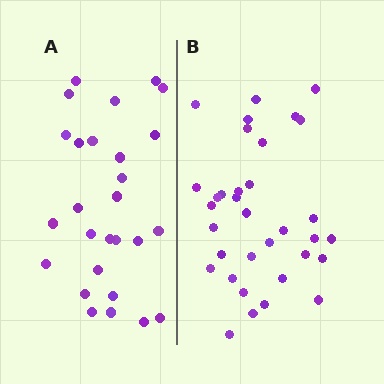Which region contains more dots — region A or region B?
Region B (the right region) has more dots.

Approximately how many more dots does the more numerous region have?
Region B has roughly 8 or so more dots than region A.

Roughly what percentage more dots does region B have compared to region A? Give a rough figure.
About 25% more.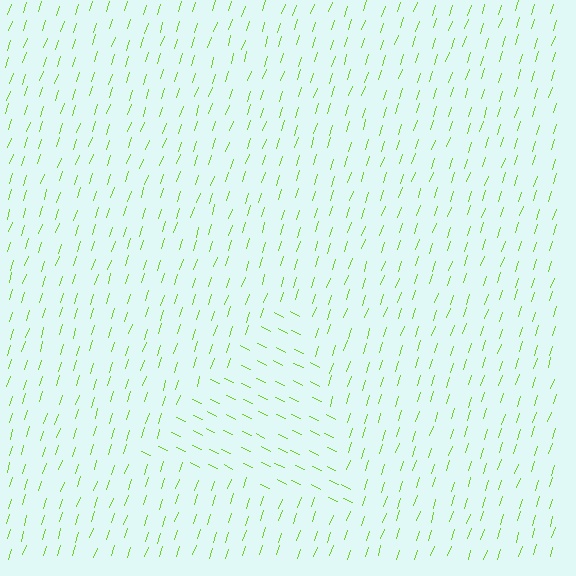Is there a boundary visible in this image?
Yes, there is a texture boundary formed by a change in line orientation.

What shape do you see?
I see a triangle.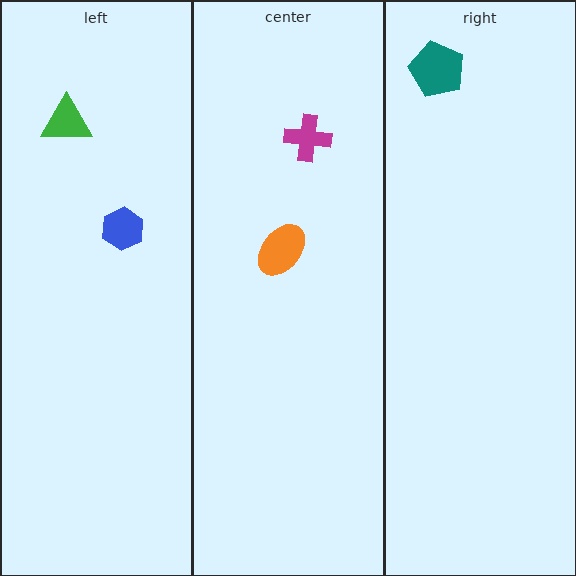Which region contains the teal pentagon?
The right region.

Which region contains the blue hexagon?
The left region.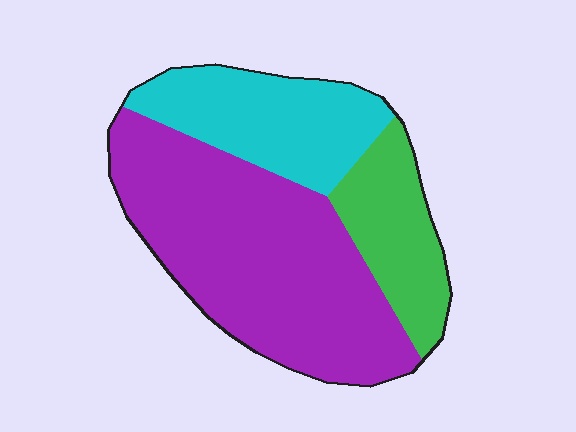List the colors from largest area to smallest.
From largest to smallest: purple, cyan, green.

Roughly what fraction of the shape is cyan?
Cyan takes up between a sixth and a third of the shape.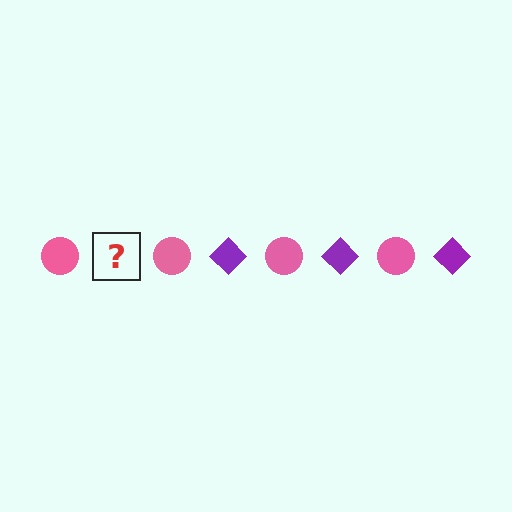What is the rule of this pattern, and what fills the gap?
The rule is that the pattern alternates between pink circle and purple diamond. The gap should be filled with a purple diamond.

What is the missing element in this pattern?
The missing element is a purple diamond.